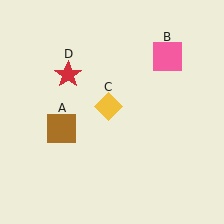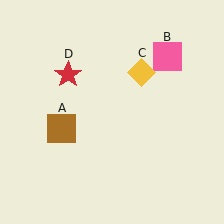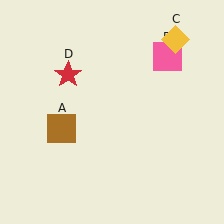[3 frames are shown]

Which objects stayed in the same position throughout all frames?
Brown square (object A) and pink square (object B) and red star (object D) remained stationary.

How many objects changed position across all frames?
1 object changed position: yellow diamond (object C).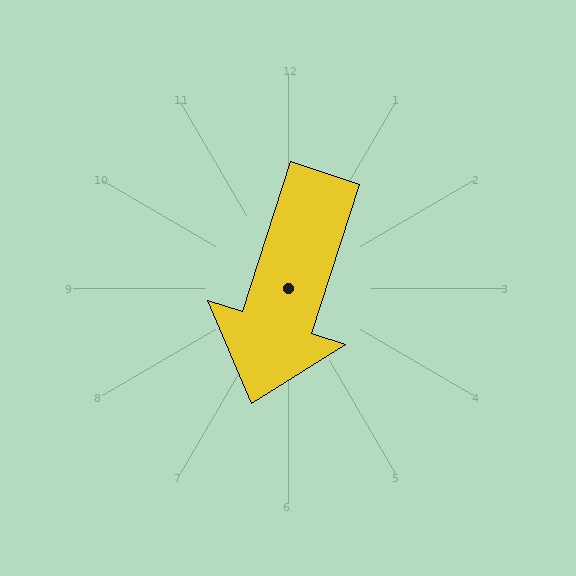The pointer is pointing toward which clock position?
Roughly 7 o'clock.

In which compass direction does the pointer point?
South.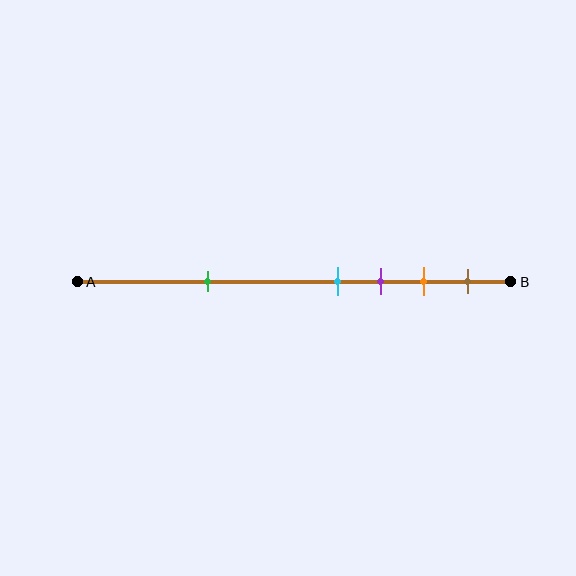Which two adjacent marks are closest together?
The cyan and purple marks are the closest adjacent pair.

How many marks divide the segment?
There are 5 marks dividing the segment.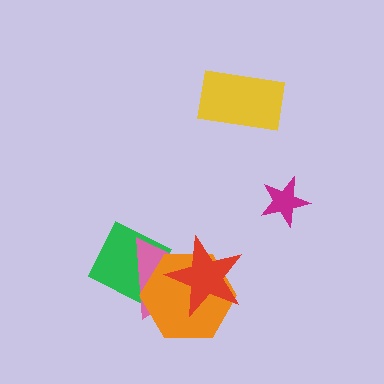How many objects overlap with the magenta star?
0 objects overlap with the magenta star.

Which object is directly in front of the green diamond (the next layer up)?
The pink triangle is directly in front of the green diamond.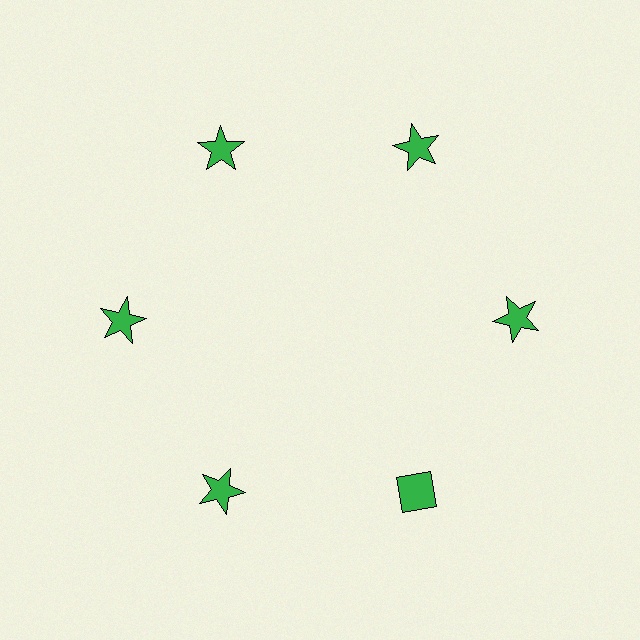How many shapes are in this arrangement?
There are 6 shapes arranged in a ring pattern.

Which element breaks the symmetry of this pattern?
The green diamond at roughly the 5 o'clock position breaks the symmetry. All other shapes are green stars.